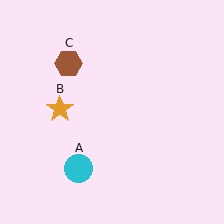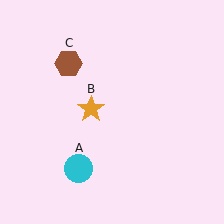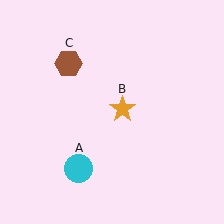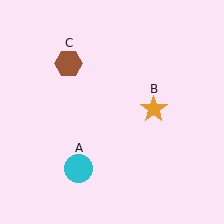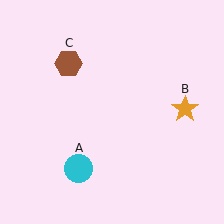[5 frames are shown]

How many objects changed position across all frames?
1 object changed position: orange star (object B).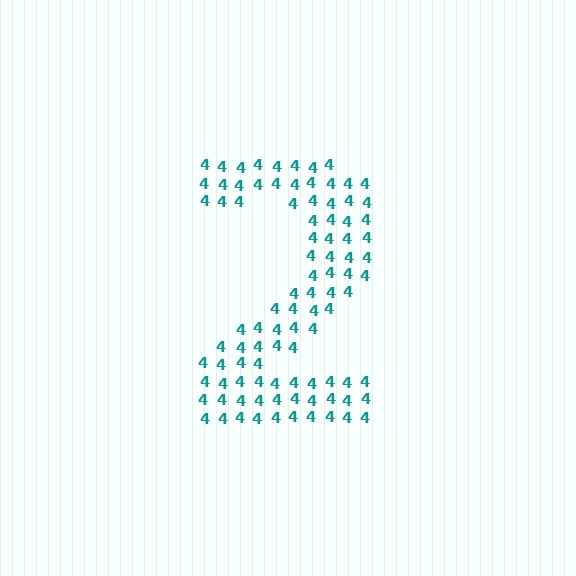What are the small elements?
The small elements are digit 4's.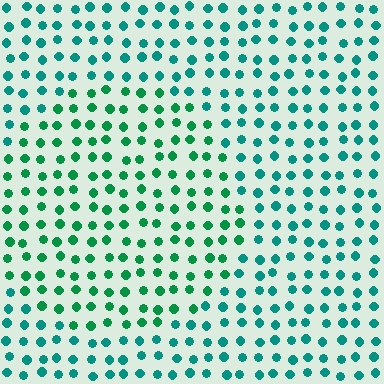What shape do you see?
I see a circle.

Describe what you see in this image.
The image is filled with small teal elements in a uniform arrangement. A circle-shaped region is visible where the elements are tinted to a slightly different hue, forming a subtle color boundary.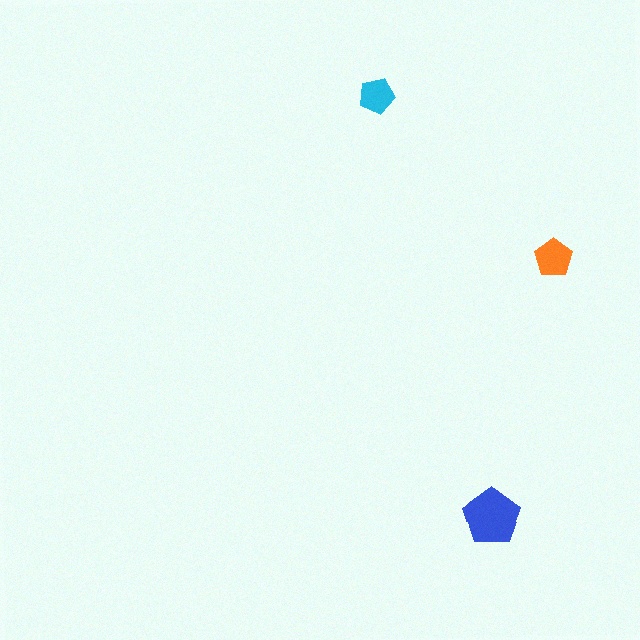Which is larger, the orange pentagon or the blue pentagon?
The blue one.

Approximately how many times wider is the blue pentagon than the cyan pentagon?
About 1.5 times wider.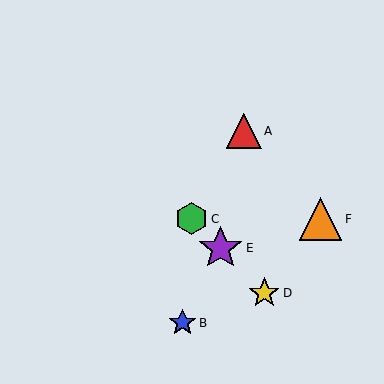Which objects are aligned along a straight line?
Objects C, D, E are aligned along a straight line.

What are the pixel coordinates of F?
Object F is at (321, 219).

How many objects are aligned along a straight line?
3 objects (C, D, E) are aligned along a straight line.